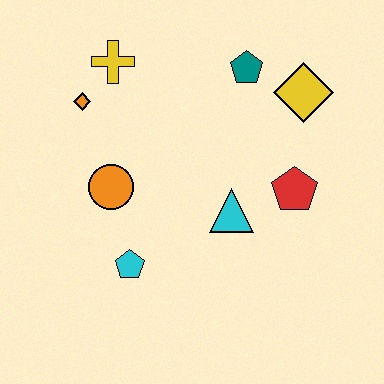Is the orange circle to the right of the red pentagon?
No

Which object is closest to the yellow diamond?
The teal pentagon is closest to the yellow diamond.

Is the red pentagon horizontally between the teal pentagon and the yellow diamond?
Yes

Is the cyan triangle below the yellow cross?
Yes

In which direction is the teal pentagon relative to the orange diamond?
The teal pentagon is to the right of the orange diamond.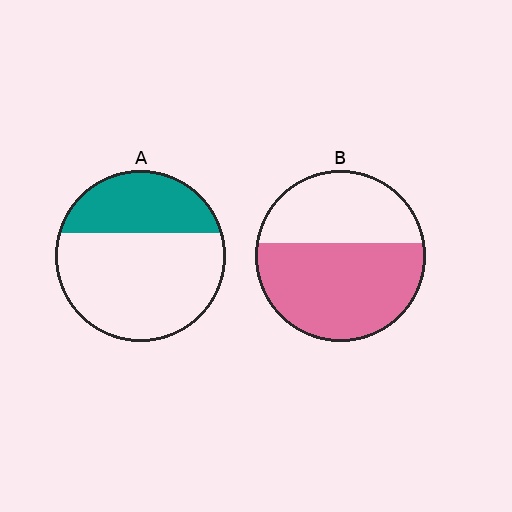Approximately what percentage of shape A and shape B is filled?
A is approximately 35% and B is approximately 60%.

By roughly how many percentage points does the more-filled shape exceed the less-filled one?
By roughly 25 percentage points (B over A).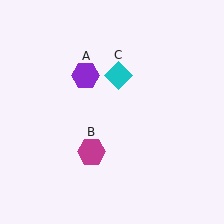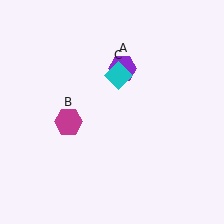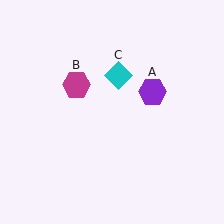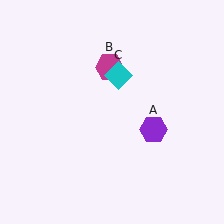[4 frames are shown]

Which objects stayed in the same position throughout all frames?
Cyan diamond (object C) remained stationary.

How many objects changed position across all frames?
2 objects changed position: purple hexagon (object A), magenta hexagon (object B).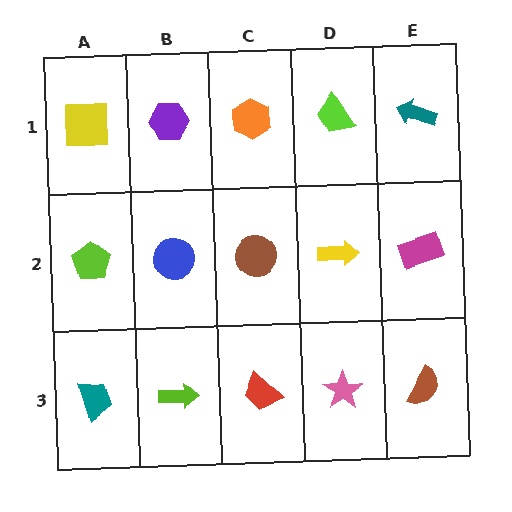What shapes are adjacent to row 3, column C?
A brown circle (row 2, column C), a lime arrow (row 3, column B), a pink star (row 3, column D).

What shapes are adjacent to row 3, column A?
A lime pentagon (row 2, column A), a lime arrow (row 3, column B).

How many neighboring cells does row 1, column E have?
2.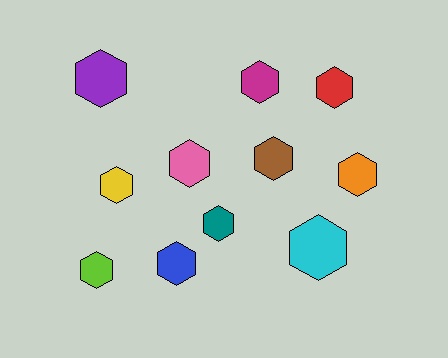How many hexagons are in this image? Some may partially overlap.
There are 11 hexagons.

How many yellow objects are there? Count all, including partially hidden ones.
There is 1 yellow object.